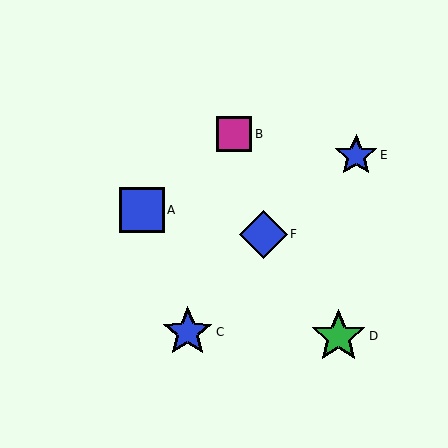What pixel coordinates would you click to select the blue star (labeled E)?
Click at (356, 155) to select the blue star E.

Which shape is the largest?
The green star (labeled D) is the largest.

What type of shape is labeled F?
Shape F is a blue diamond.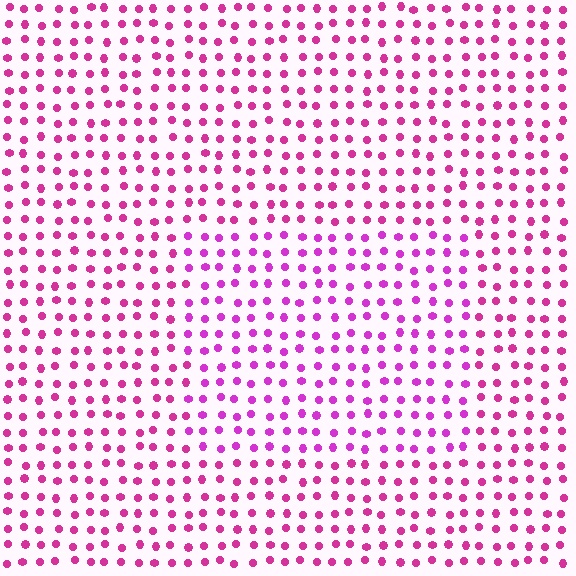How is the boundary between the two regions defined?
The boundary is defined purely by a slight shift in hue (about 20 degrees). Spacing, size, and orientation are identical on both sides.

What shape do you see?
I see a rectangle.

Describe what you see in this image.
The image is filled with small magenta elements in a uniform arrangement. A rectangle-shaped region is visible where the elements are tinted to a slightly different hue, forming a subtle color boundary.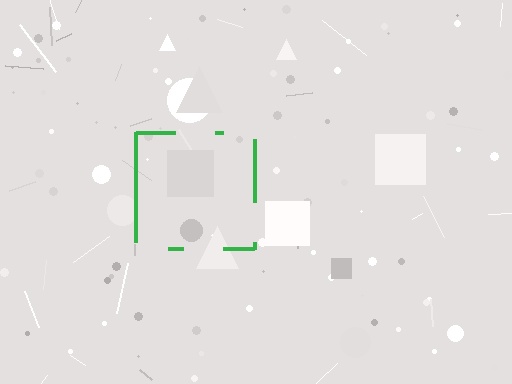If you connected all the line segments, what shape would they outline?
They would outline a square.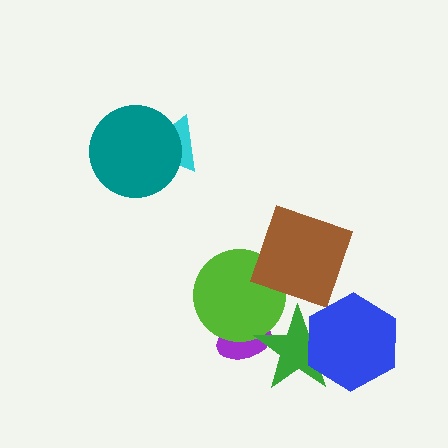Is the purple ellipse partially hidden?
Yes, it is partially covered by another shape.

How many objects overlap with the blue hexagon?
1 object overlaps with the blue hexagon.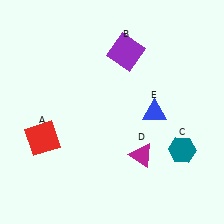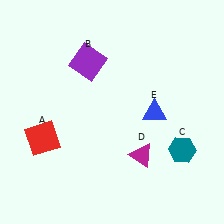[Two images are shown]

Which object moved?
The purple square (B) moved left.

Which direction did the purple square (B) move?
The purple square (B) moved left.